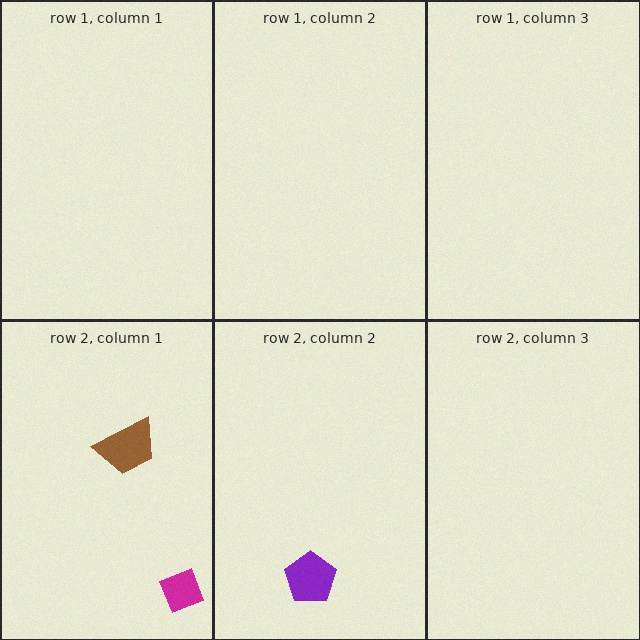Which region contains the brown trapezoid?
The row 2, column 1 region.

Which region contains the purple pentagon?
The row 2, column 2 region.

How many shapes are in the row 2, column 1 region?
2.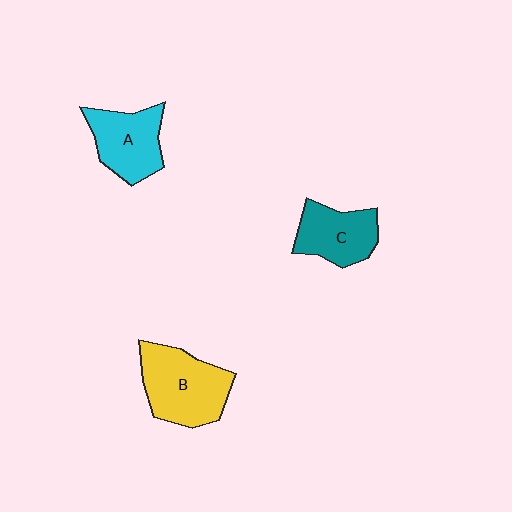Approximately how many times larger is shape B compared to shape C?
Approximately 1.4 times.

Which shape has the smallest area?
Shape C (teal).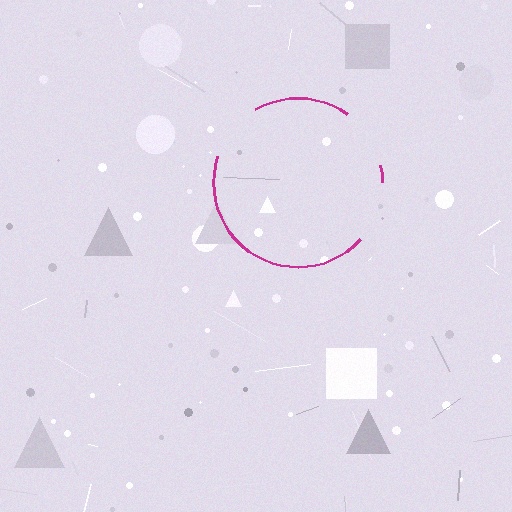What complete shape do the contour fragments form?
The contour fragments form a circle.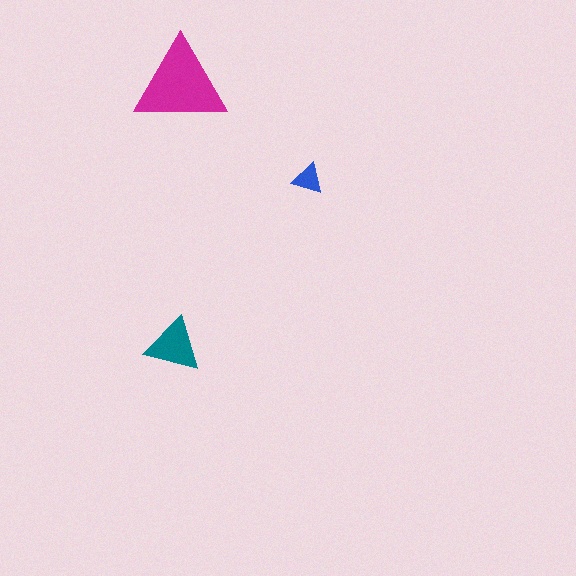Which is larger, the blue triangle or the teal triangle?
The teal one.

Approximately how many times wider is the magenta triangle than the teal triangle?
About 1.5 times wider.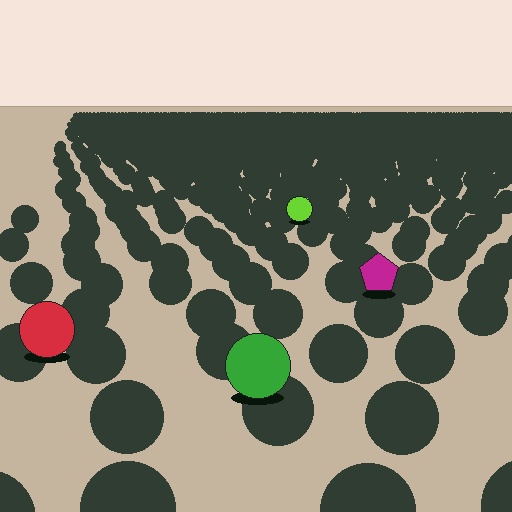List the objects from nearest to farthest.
From nearest to farthest: the green circle, the red circle, the magenta pentagon, the lime circle.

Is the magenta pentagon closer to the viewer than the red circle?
No. The red circle is closer — you can tell from the texture gradient: the ground texture is coarser near it.